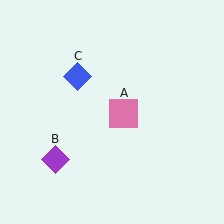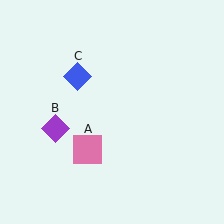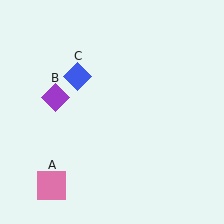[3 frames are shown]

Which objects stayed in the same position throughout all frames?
Blue diamond (object C) remained stationary.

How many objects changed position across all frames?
2 objects changed position: pink square (object A), purple diamond (object B).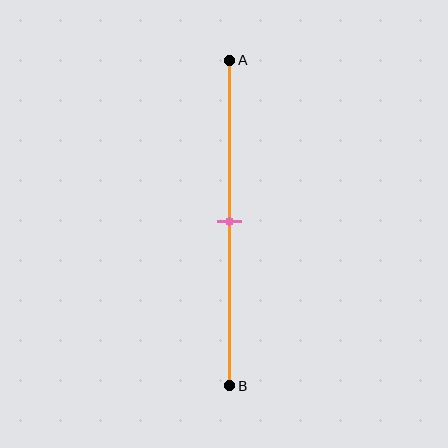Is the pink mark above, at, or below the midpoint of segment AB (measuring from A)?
The pink mark is approximately at the midpoint of segment AB.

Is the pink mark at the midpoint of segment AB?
Yes, the mark is approximately at the midpoint.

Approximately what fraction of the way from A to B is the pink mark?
The pink mark is approximately 50% of the way from A to B.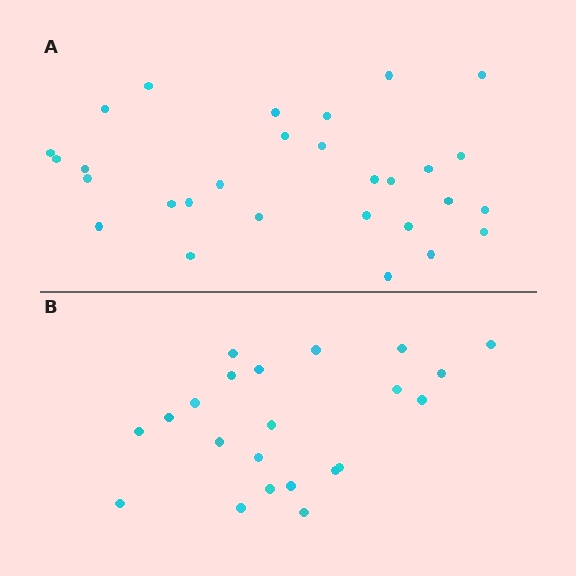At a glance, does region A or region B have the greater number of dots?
Region A (the top region) has more dots.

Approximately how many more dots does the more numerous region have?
Region A has roughly 8 or so more dots than region B.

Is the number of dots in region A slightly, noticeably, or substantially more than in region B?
Region A has noticeably more, but not dramatically so. The ratio is roughly 1.3 to 1.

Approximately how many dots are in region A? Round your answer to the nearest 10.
About 30 dots. (The exact count is 29, which rounds to 30.)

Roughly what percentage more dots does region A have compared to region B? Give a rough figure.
About 30% more.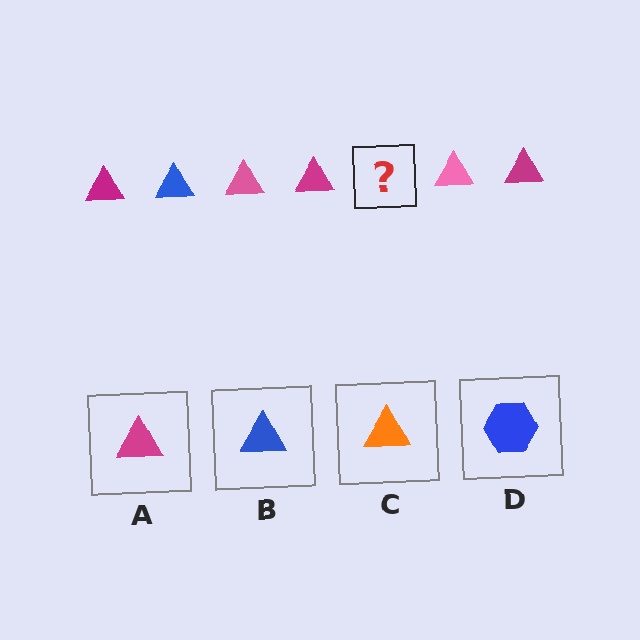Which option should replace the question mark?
Option B.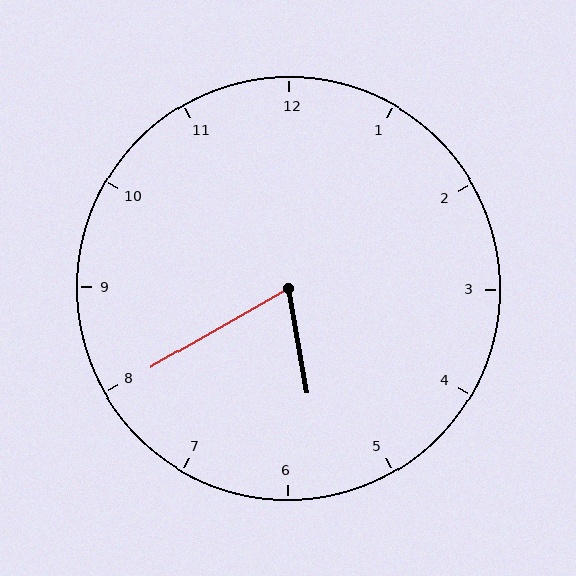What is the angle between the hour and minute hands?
Approximately 70 degrees.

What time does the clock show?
5:40.